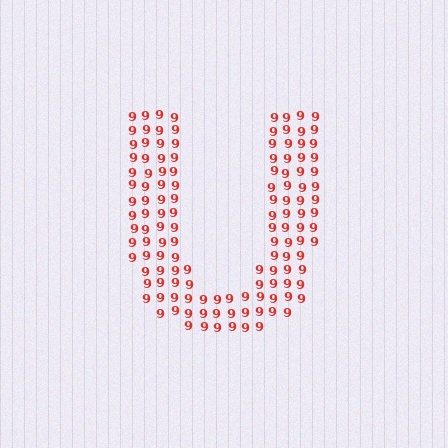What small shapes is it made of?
It is made of small digit 9's.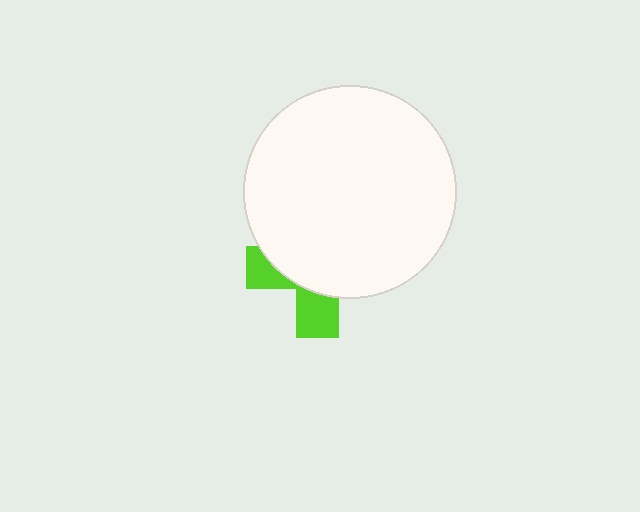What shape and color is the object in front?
The object in front is a white circle.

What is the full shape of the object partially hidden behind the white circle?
The partially hidden object is a lime cross.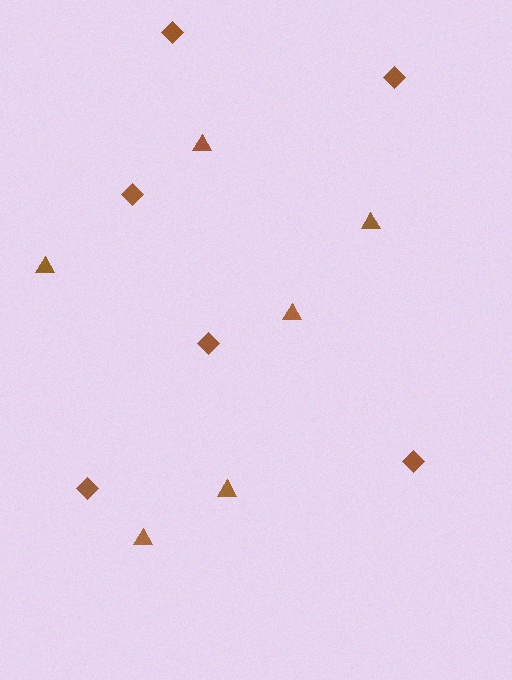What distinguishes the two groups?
There are 2 groups: one group of diamonds (6) and one group of triangles (6).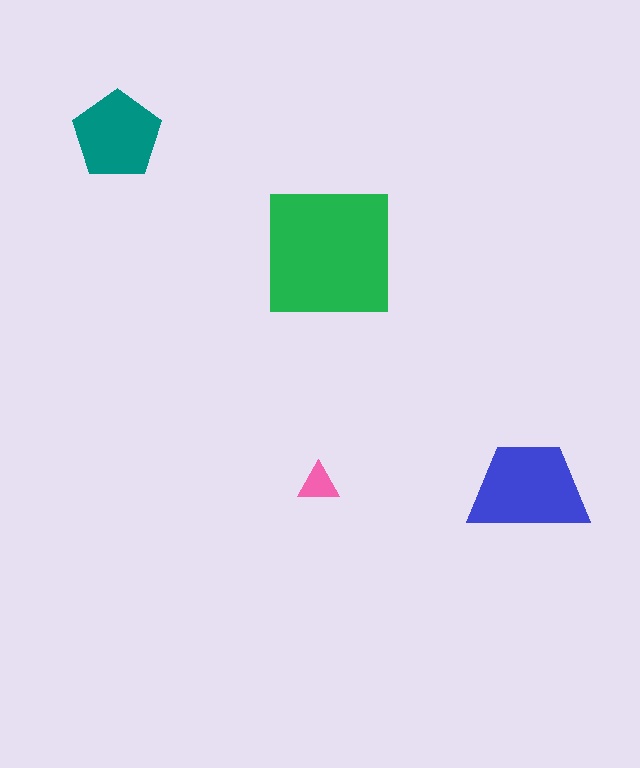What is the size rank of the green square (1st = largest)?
1st.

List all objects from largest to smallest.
The green square, the blue trapezoid, the teal pentagon, the pink triangle.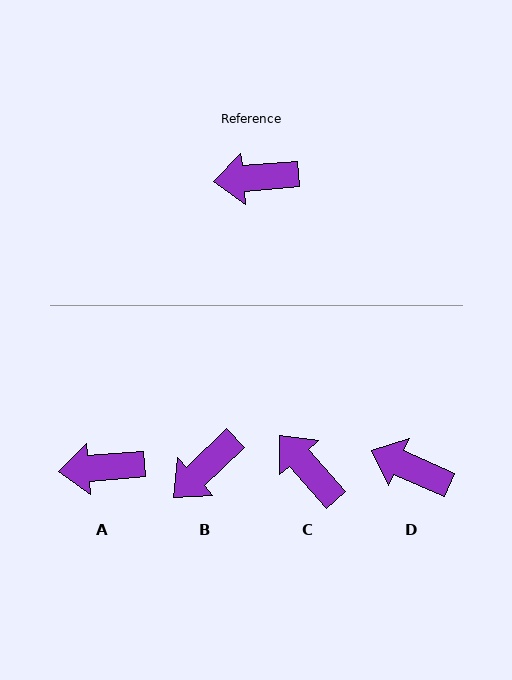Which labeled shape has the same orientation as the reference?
A.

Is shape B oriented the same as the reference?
No, it is off by about 39 degrees.